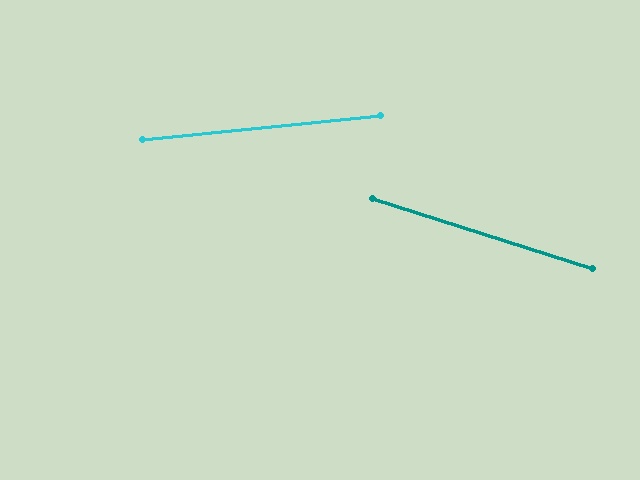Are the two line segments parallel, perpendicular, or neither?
Neither parallel nor perpendicular — they differ by about 24°.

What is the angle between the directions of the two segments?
Approximately 24 degrees.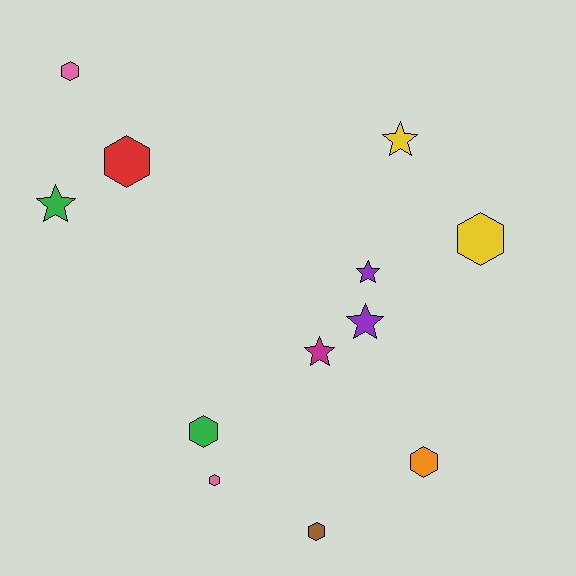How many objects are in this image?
There are 12 objects.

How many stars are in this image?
There are 5 stars.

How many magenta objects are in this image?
There is 1 magenta object.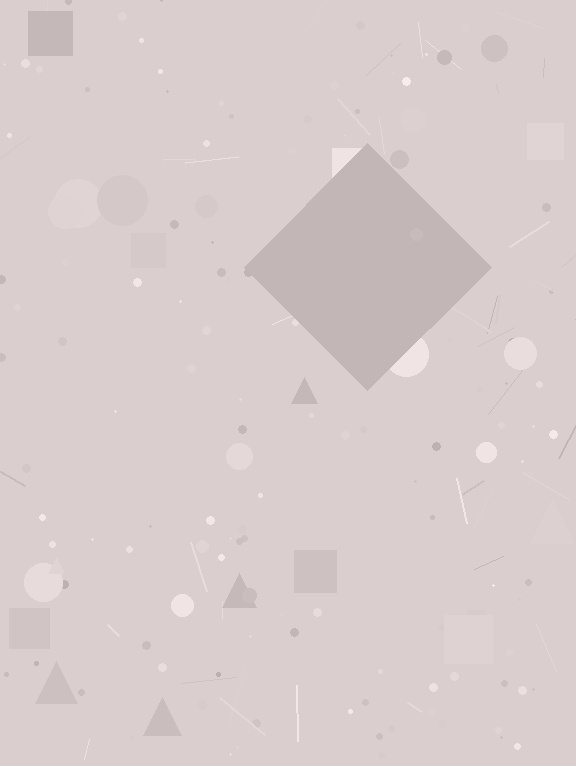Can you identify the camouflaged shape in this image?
The camouflaged shape is a diamond.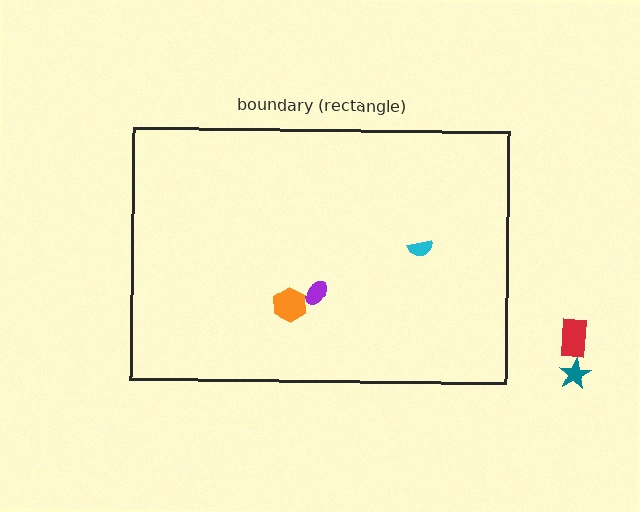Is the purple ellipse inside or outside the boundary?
Inside.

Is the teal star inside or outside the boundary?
Outside.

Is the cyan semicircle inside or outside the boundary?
Inside.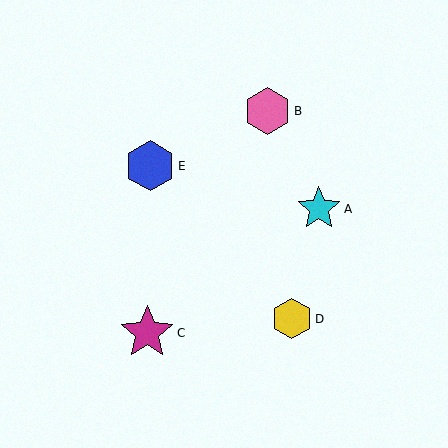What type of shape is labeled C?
Shape C is a magenta star.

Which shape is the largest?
The magenta star (labeled C) is the largest.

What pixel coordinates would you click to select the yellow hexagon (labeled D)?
Click at (292, 319) to select the yellow hexagon D.